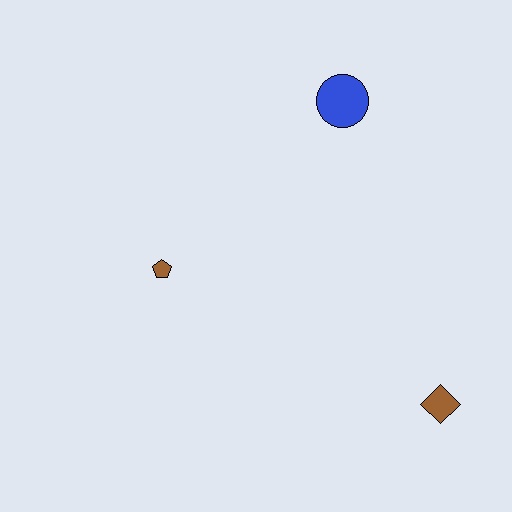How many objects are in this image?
There are 3 objects.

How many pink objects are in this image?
There are no pink objects.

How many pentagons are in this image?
There is 1 pentagon.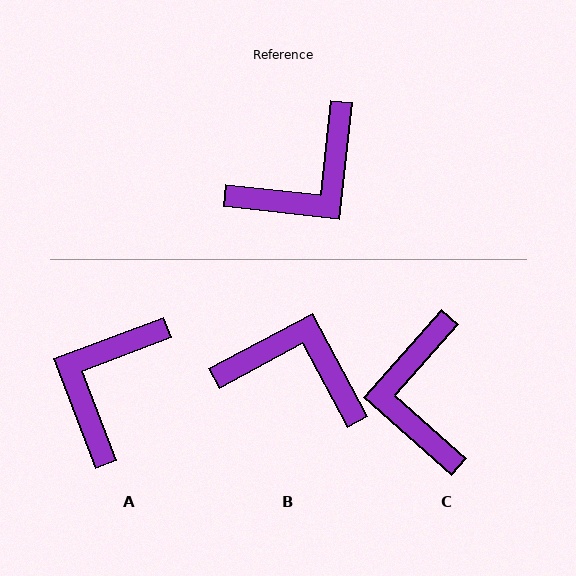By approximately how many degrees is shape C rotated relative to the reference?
Approximately 125 degrees clockwise.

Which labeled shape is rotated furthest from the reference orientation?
A, about 153 degrees away.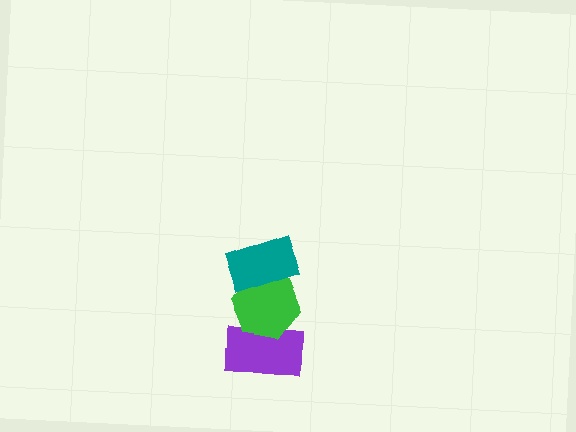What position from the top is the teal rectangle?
The teal rectangle is 1st from the top.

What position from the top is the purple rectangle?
The purple rectangle is 3rd from the top.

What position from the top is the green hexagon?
The green hexagon is 2nd from the top.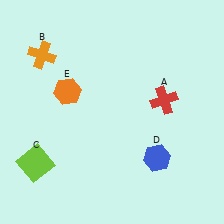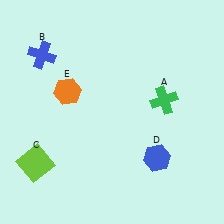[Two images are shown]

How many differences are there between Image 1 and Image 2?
There are 2 differences between the two images.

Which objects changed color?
A changed from red to green. B changed from orange to blue.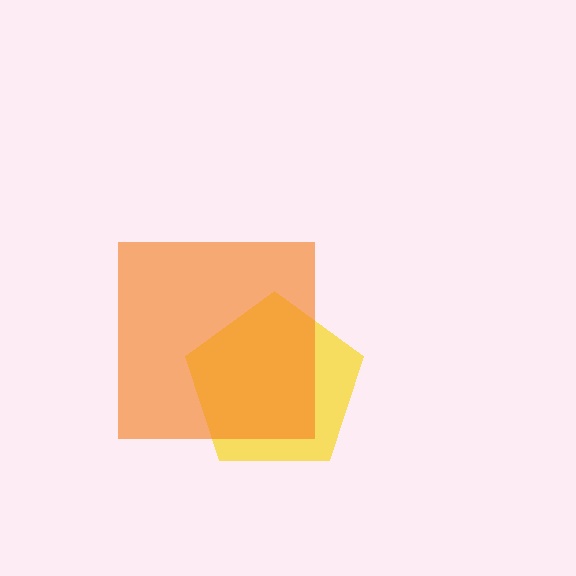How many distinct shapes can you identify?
There are 2 distinct shapes: a yellow pentagon, an orange square.